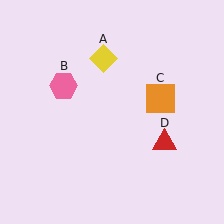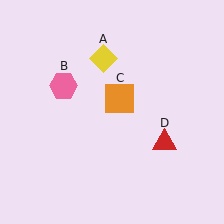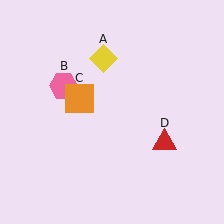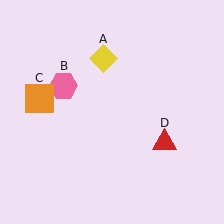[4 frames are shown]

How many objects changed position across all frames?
1 object changed position: orange square (object C).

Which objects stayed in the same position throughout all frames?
Yellow diamond (object A) and pink hexagon (object B) and red triangle (object D) remained stationary.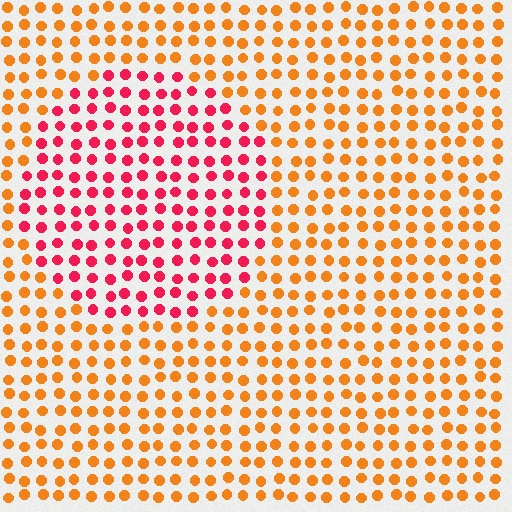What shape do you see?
I see a circle.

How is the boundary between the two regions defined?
The boundary is defined purely by a slight shift in hue (about 45 degrees). Spacing, size, and orientation are identical on both sides.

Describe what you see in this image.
The image is filled with small orange elements in a uniform arrangement. A circle-shaped region is visible where the elements are tinted to a slightly different hue, forming a subtle color boundary.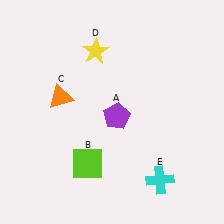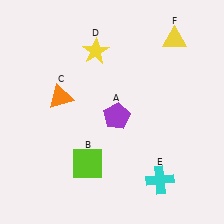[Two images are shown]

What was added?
A yellow triangle (F) was added in Image 2.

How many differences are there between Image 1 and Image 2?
There is 1 difference between the two images.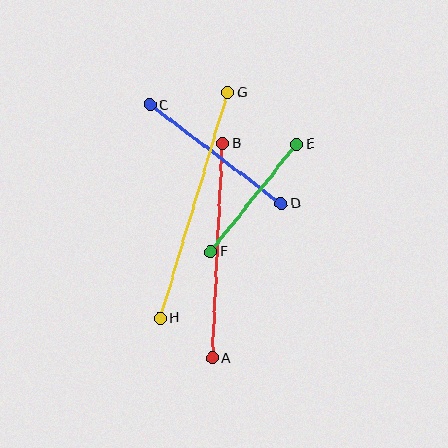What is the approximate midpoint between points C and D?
The midpoint is at approximately (216, 154) pixels.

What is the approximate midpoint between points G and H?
The midpoint is at approximately (194, 206) pixels.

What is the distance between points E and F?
The distance is approximately 138 pixels.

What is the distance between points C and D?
The distance is approximately 164 pixels.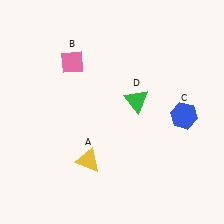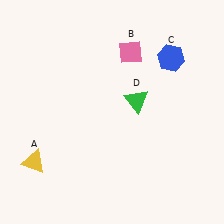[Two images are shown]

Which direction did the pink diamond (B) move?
The pink diamond (B) moved right.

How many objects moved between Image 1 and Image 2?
3 objects moved between the two images.